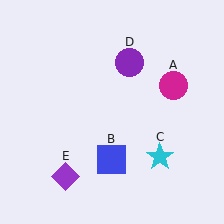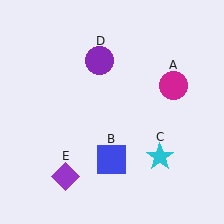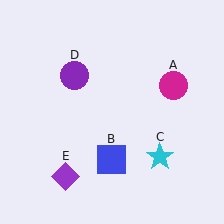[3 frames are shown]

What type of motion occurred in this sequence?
The purple circle (object D) rotated counterclockwise around the center of the scene.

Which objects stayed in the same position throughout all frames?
Magenta circle (object A) and blue square (object B) and cyan star (object C) and purple diamond (object E) remained stationary.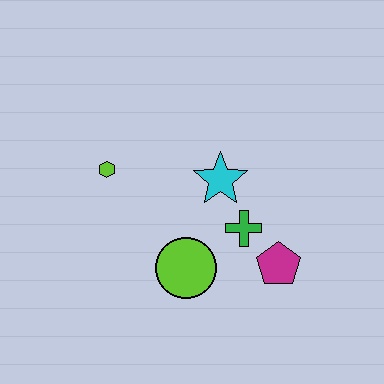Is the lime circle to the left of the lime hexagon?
No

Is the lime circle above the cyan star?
No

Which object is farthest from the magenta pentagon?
The lime hexagon is farthest from the magenta pentagon.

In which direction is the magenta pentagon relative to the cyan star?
The magenta pentagon is below the cyan star.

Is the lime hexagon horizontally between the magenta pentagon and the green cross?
No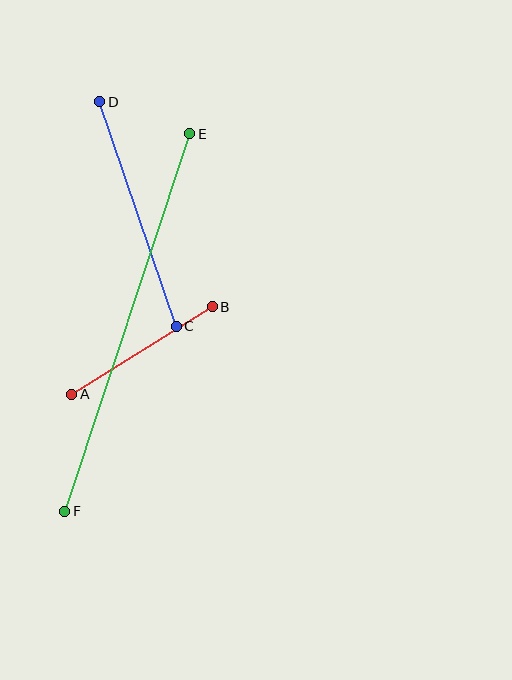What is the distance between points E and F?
The distance is approximately 398 pixels.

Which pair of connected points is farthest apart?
Points E and F are farthest apart.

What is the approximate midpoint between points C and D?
The midpoint is at approximately (138, 214) pixels.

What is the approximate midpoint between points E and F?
The midpoint is at approximately (127, 322) pixels.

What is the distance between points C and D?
The distance is approximately 238 pixels.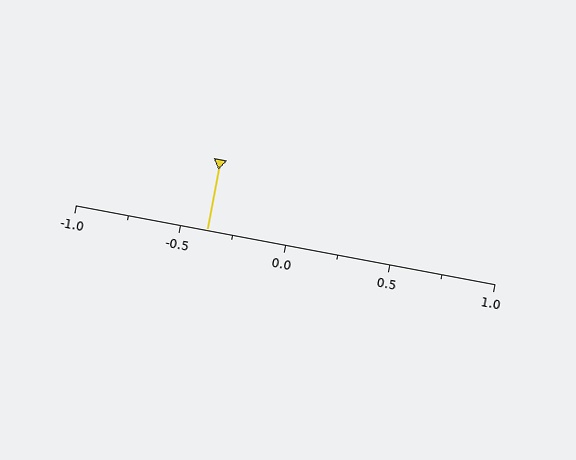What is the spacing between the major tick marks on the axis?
The major ticks are spaced 0.5 apart.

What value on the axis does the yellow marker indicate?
The marker indicates approximately -0.38.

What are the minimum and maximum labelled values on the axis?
The axis runs from -1.0 to 1.0.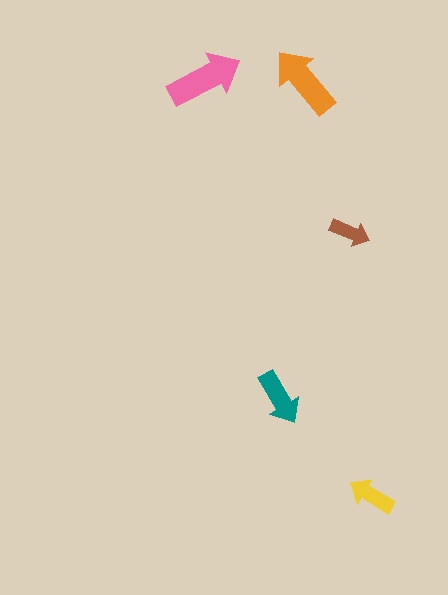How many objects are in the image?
There are 5 objects in the image.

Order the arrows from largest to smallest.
the pink one, the orange one, the teal one, the yellow one, the brown one.